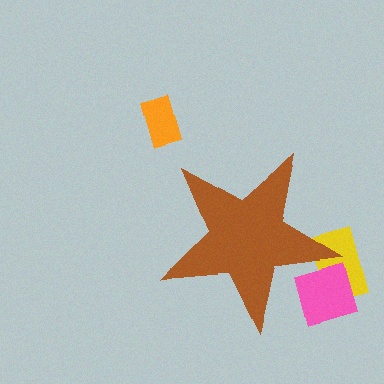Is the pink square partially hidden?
Yes, the pink square is partially hidden behind the brown star.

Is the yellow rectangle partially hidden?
Yes, the yellow rectangle is partially hidden behind the brown star.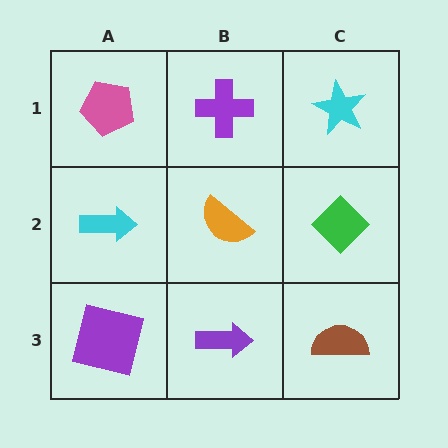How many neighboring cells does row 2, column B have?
4.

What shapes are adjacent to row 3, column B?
An orange semicircle (row 2, column B), a purple square (row 3, column A), a brown semicircle (row 3, column C).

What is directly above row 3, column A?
A cyan arrow.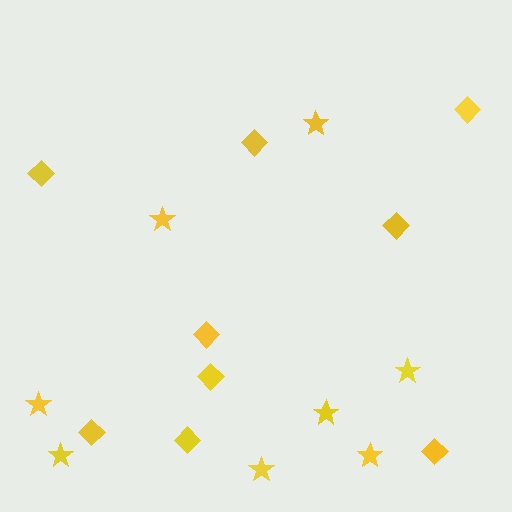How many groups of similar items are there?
There are 2 groups: one group of stars (8) and one group of diamonds (9).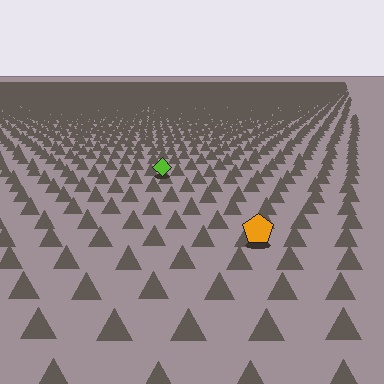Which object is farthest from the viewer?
The lime diamond is farthest from the viewer. It appears smaller and the ground texture around it is denser.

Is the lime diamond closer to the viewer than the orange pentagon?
No. The orange pentagon is closer — you can tell from the texture gradient: the ground texture is coarser near it.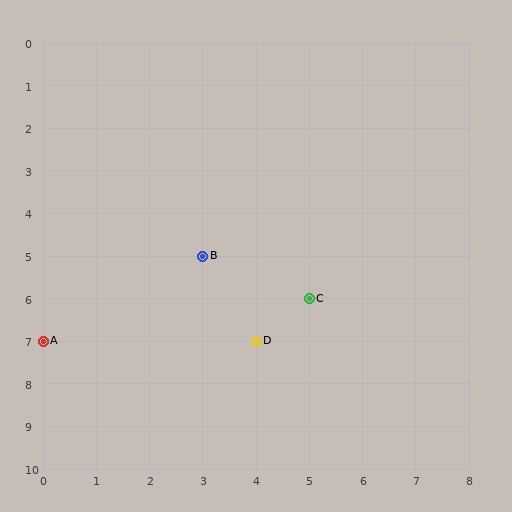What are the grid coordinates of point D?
Point D is at grid coordinates (4, 7).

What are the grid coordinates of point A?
Point A is at grid coordinates (0, 7).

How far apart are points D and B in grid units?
Points D and B are 1 column and 2 rows apart (about 2.2 grid units diagonally).